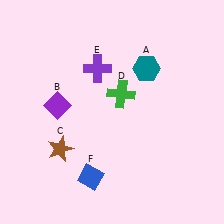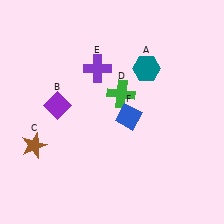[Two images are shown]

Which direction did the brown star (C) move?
The brown star (C) moved left.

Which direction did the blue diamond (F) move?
The blue diamond (F) moved up.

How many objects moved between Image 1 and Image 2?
2 objects moved between the two images.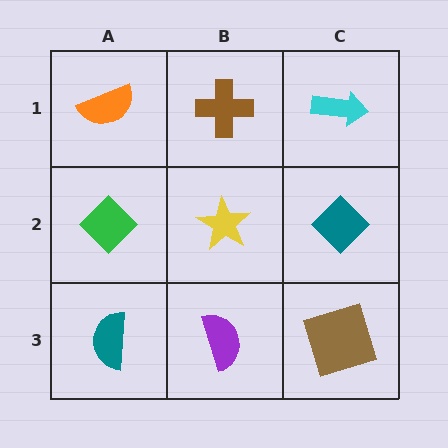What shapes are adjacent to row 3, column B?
A yellow star (row 2, column B), a teal semicircle (row 3, column A), a brown square (row 3, column C).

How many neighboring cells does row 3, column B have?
3.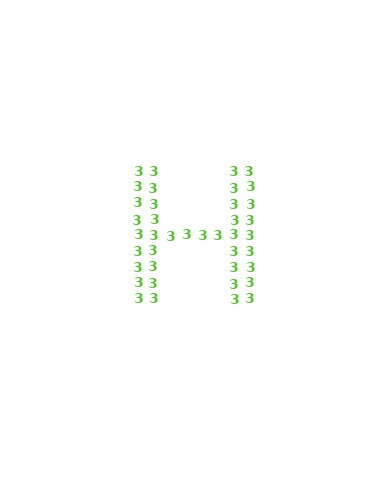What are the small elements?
The small elements are digit 3's.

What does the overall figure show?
The overall figure shows the letter H.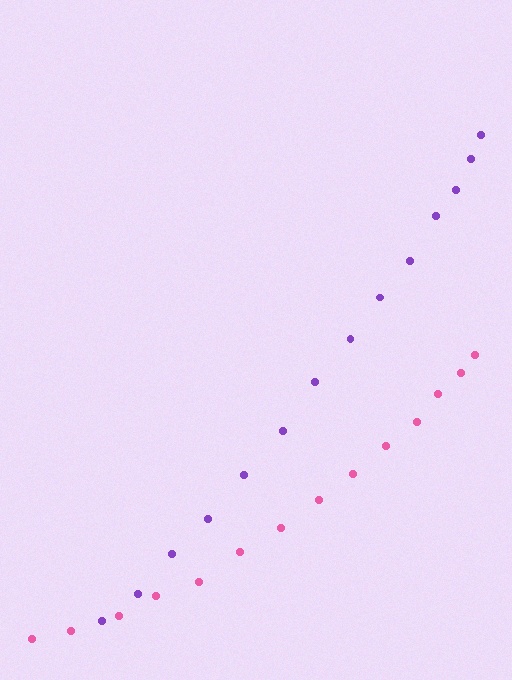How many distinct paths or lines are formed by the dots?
There are 2 distinct paths.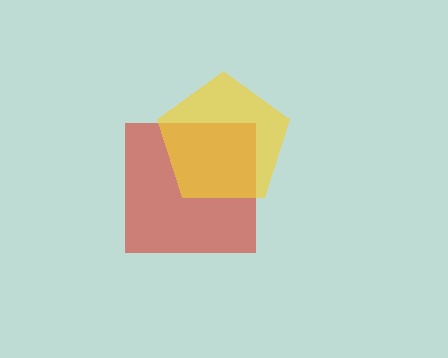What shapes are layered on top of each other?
The layered shapes are: a red square, a yellow pentagon.